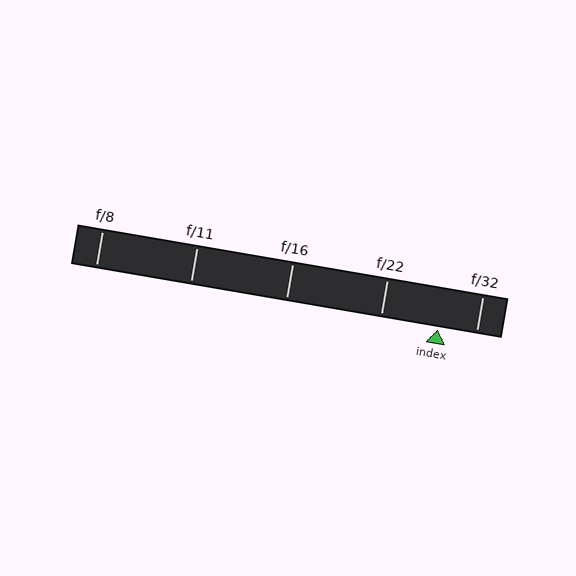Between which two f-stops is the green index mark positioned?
The index mark is between f/22 and f/32.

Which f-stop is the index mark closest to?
The index mark is closest to f/32.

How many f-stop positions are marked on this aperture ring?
There are 5 f-stop positions marked.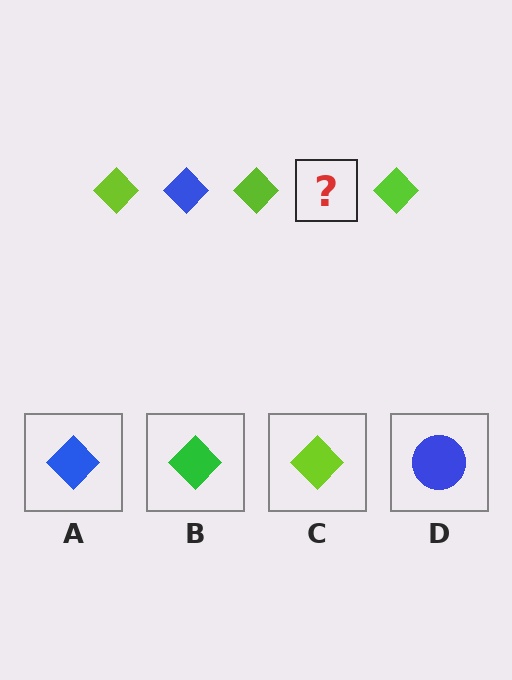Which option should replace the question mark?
Option A.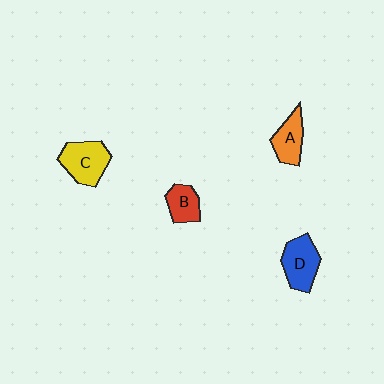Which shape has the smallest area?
Shape B (red).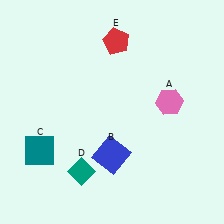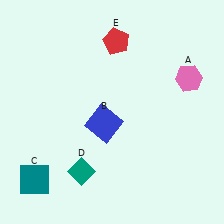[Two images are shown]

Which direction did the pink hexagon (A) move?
The pink hexagon (A) moved up.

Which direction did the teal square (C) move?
The teal square (C) moved down.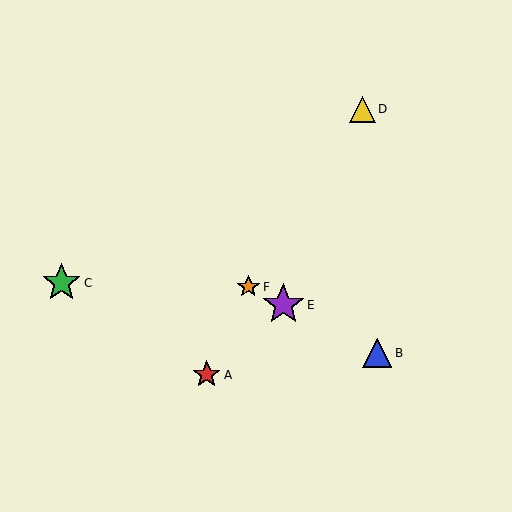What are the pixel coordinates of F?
Object F is at (248, 287).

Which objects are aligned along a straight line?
Objects B, E, F are aligned along a straight line.